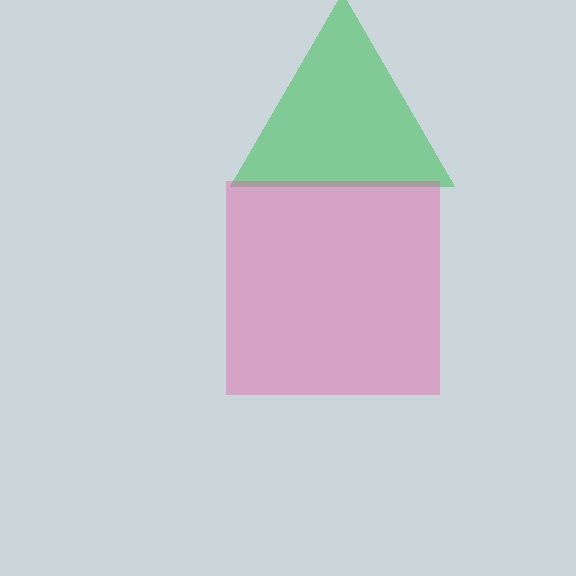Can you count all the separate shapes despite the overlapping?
Yes, there are 2 separate shapes.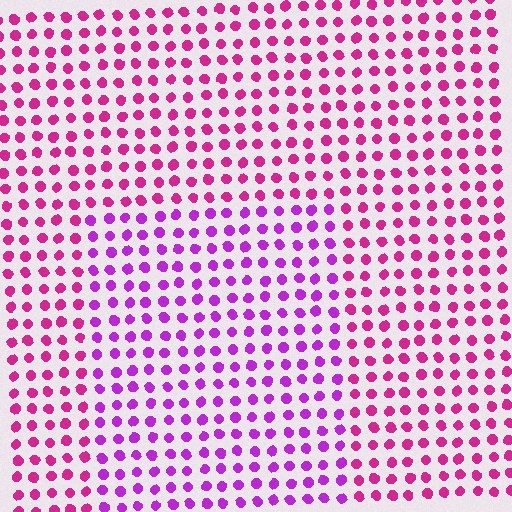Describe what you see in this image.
The image is filled with small magenta elements in a uniform arrangement. A rectangle-shaped region is visible where the elements are tinted to a slightly different hue, forming a subtle color boundary.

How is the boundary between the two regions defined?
The boundary is defined purely by a slight shift in hue (about 31 degrees). Spacing, size, and orientation are identical on both sides.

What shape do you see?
I see a rectangle.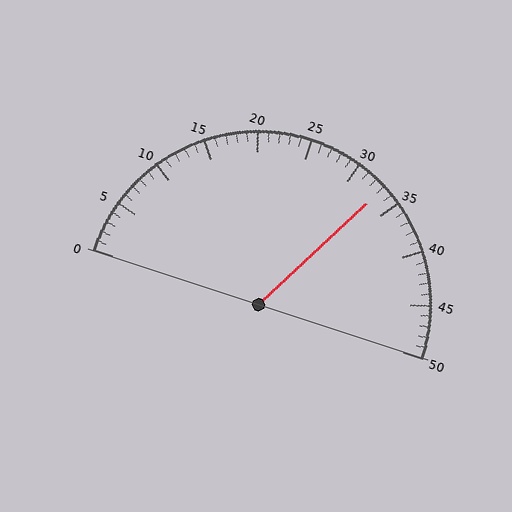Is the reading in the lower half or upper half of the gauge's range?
The reading is in the upper half of the range (0 to 50).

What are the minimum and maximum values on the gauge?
The gauge ranges from 0 to 50.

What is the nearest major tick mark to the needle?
The nearest major tick mark is 35.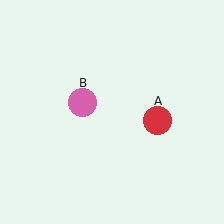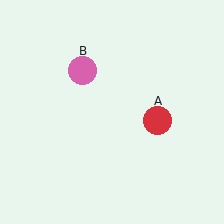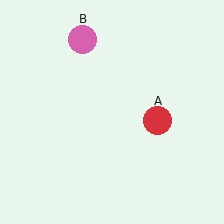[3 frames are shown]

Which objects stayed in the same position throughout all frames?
Red circle (object A) remained stationary.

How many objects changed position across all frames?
1 object changed position: pink circle (object B).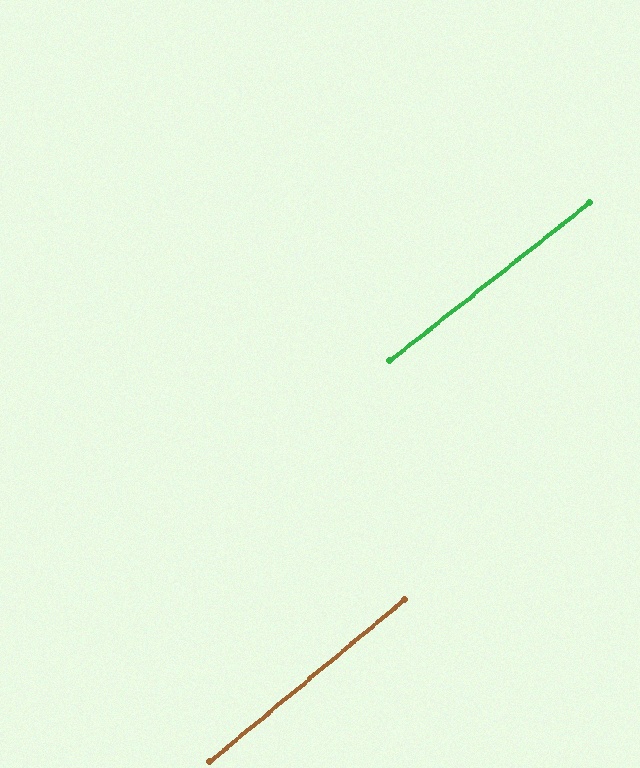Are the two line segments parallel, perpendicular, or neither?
Parallel — their directions differ by only 1.2°.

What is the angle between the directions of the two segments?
Approximately 1 degree.